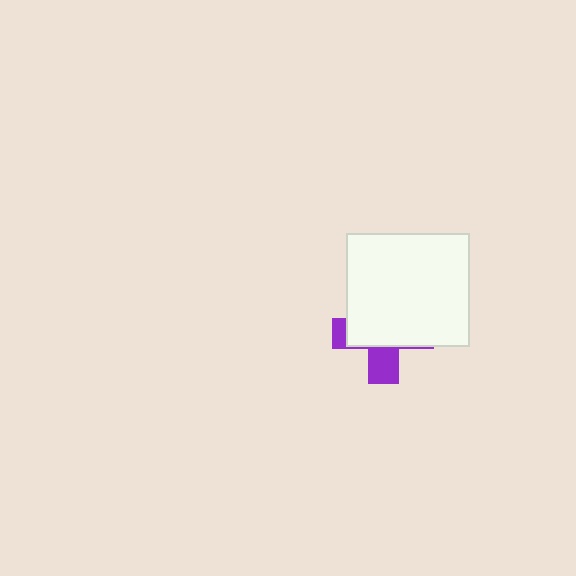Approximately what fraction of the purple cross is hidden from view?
Roughly 69% of the purple cross is hidden behind the white rectangle.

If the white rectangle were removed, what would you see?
You would see the complete purple cross.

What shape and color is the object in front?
The object in front is a white rectangle.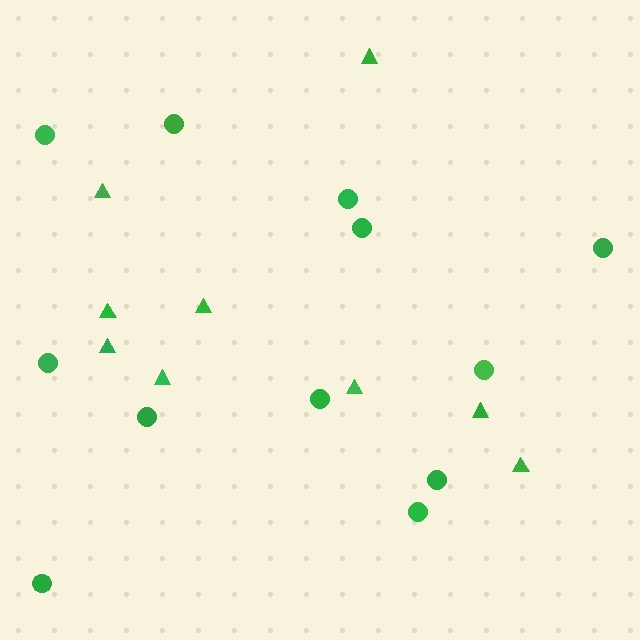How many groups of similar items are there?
There are 2 groups: one group of circles (12) and one group of triangles (9).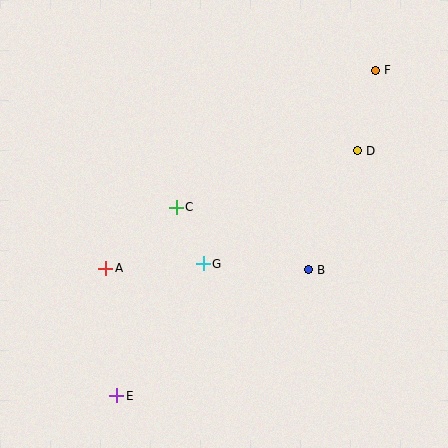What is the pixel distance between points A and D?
The distance between A and D is 278 pixels.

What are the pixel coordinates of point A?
Point A is at (106, 268).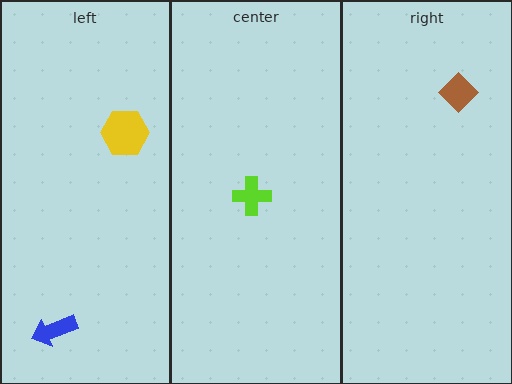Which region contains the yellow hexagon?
The left region.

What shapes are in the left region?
The blue arrow, the yellow hexagon.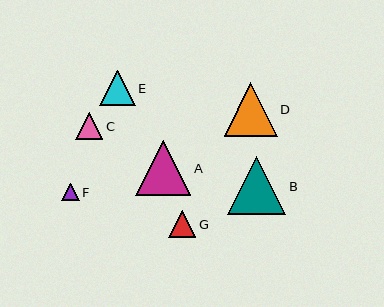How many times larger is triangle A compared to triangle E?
Triangle A is approximately 1.6 times the size of triangle E.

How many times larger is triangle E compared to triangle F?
Triangle E is approximately 2.0 times the size of triangle F.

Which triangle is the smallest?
Triangle F is the smallest with a size of approximately 18 pixels.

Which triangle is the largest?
Triangle B is the largest with a size of approximately 58 pixels.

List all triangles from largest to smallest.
From largest to smallest: B, A, D, E, C, G, F.